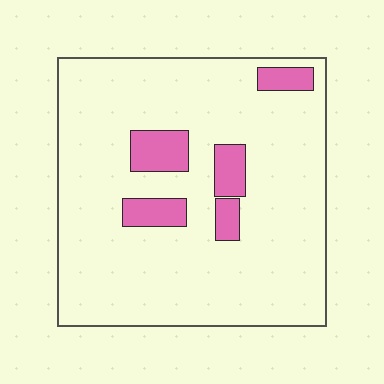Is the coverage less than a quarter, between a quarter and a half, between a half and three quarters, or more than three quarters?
Less than a quarter.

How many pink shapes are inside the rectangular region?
5.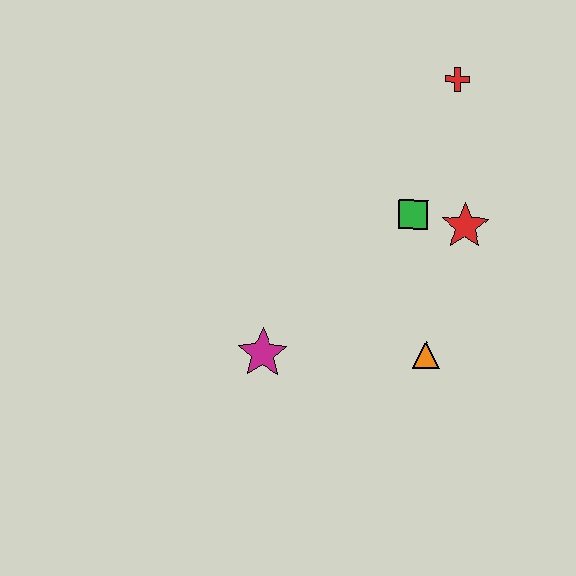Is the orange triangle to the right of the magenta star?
Yes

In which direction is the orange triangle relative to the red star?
The orange triangle is below the red star.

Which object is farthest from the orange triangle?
The red cross is farthest from the orange triangle.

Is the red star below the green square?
Yes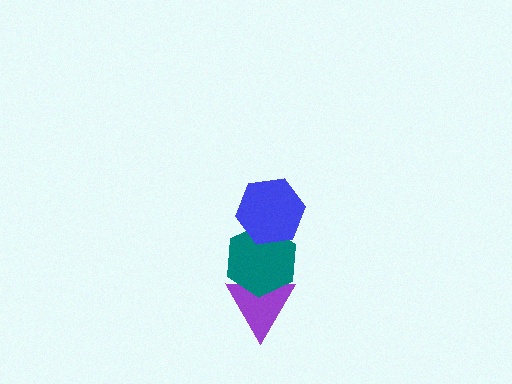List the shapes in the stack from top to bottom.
From top to bottom: the blue hexagon, the teal hexagon, the purple triangle.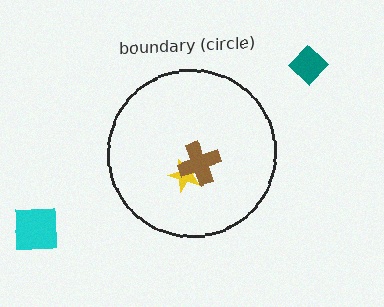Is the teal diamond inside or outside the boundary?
Outside.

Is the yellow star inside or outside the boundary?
Inside.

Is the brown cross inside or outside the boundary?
Inside.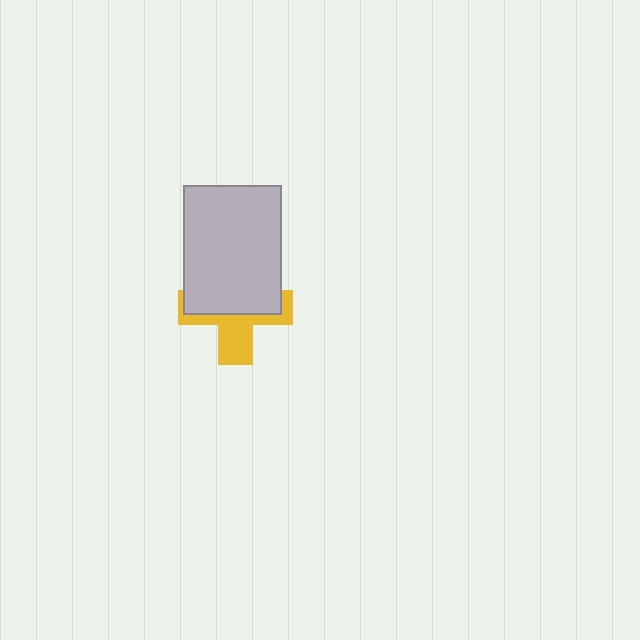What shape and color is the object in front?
The object in front is a light gray rectangle.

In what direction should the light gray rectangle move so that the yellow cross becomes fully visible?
The light gray rectangle should move up. That is the shortest direction to clear the overlap and leave the yellow cross fully visible.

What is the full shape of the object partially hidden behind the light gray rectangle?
The partially hidden object is a yellow cross.